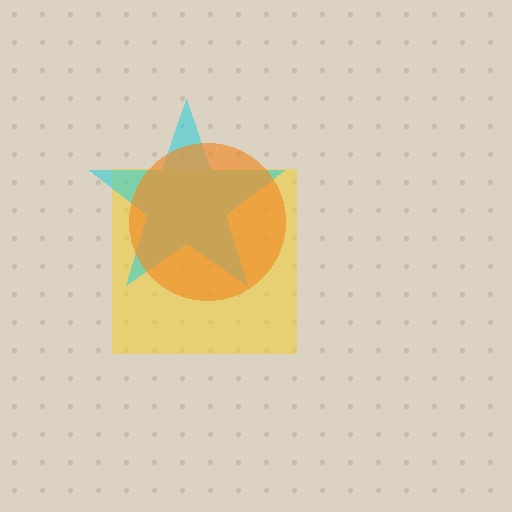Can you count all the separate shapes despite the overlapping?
Yes, there are 3 separate shapes.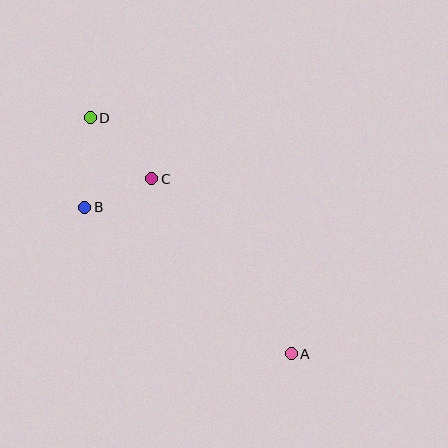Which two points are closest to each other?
Points B and C are closest to each other.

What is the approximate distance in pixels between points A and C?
The distance between A and C is approximately 224 pixels.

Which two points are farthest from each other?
Points A and D are farthest from each other.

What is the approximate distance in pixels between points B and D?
The distance between B and D is approximately 90 pixels.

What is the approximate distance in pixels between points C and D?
The distance between C and D is approximately 87 pixels.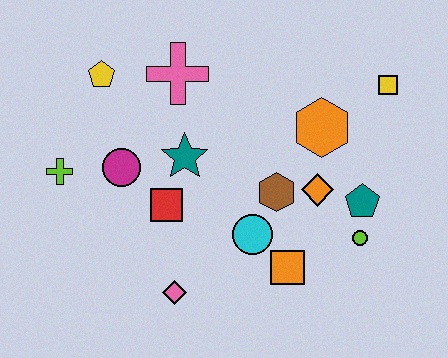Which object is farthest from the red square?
The yellow square is farthest from the red square.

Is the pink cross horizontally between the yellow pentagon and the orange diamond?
Yes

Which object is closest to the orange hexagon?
The orange diamond is closest to the orange hexagon.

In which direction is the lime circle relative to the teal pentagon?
The lime circle is below the teal pentagon.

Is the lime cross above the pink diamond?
Yes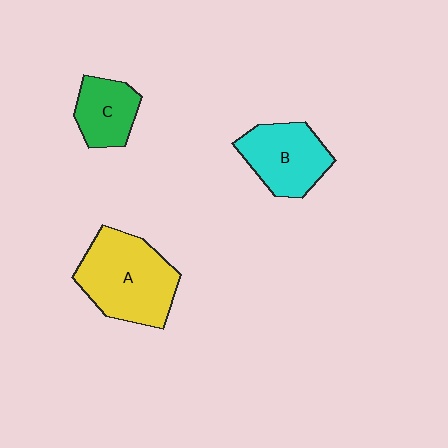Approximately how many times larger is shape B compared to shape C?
Approximately 1.4 times.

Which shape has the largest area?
Shape A (yellow).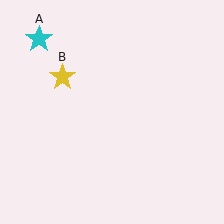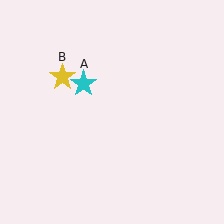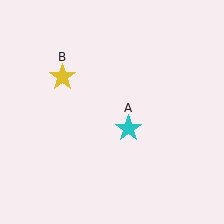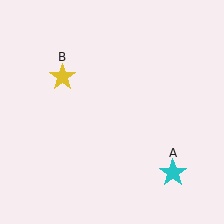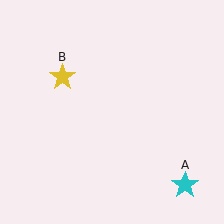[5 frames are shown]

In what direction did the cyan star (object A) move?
The cyan star (object A) moved down and to the right.